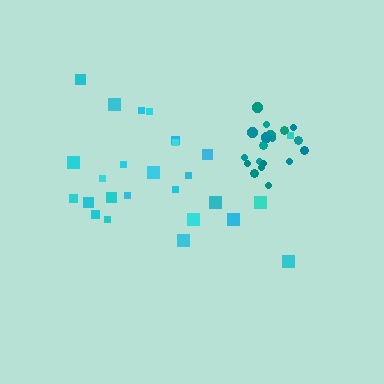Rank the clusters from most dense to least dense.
teal, cyan.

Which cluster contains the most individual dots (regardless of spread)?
Cyan (26).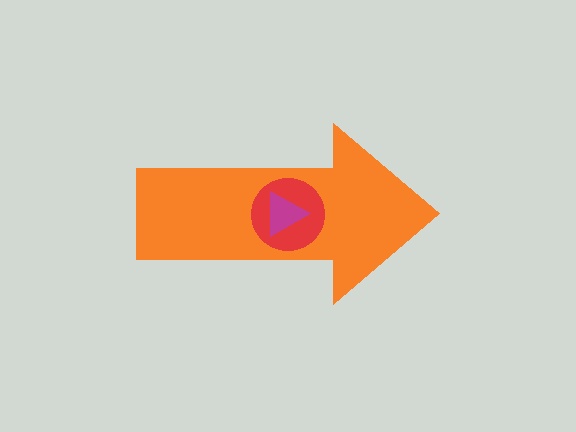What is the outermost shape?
The orange arrow.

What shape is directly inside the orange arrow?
The red circle.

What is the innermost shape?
The magenta triangle.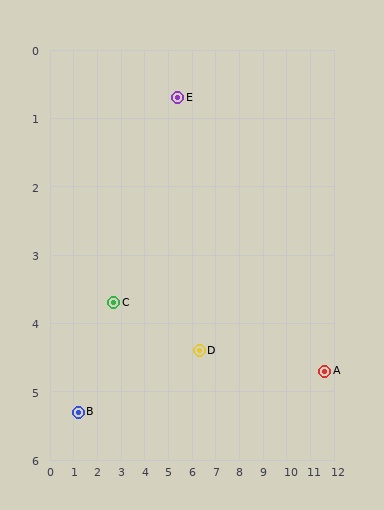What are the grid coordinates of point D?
Point D is at approximately (6.3, 4.4).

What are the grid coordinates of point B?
Point B is at approximately (1.2, 5.3).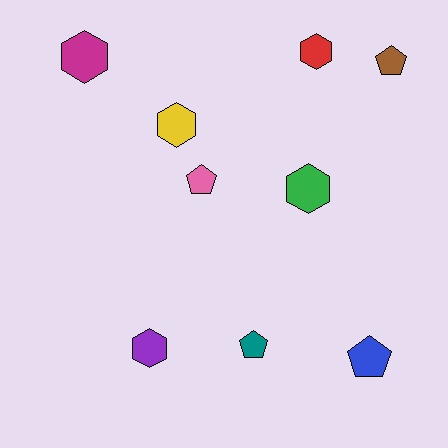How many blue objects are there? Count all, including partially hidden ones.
There is 1 blue object.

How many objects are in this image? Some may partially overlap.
There are 9 objects.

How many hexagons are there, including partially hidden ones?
There are 5 hexagons.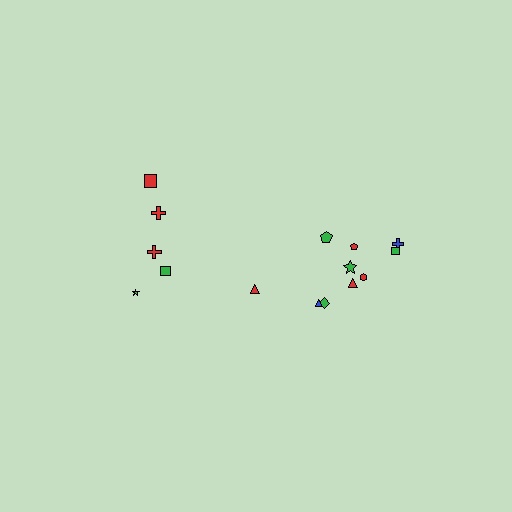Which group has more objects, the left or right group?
The right group.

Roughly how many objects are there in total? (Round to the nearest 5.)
Roughly 15 objects in total.